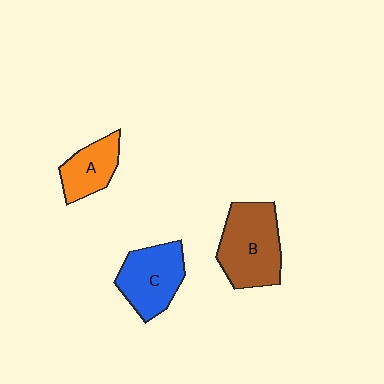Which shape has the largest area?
Shape B (brown).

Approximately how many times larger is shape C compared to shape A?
Approximately 1.4 times.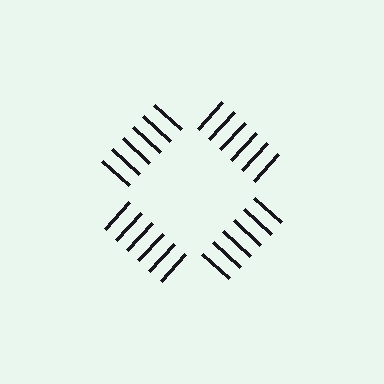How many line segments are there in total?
24 — 6 along each of the 4 edges.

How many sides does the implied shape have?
4 sides — the line-ends trace a square.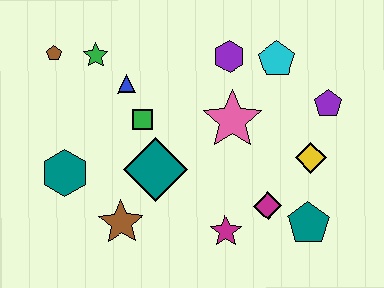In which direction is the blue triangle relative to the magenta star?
The blue triangle is above the magenta star.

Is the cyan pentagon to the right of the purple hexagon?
Yes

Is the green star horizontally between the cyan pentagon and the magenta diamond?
No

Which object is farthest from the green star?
The teal pentagon is farthest from the green star.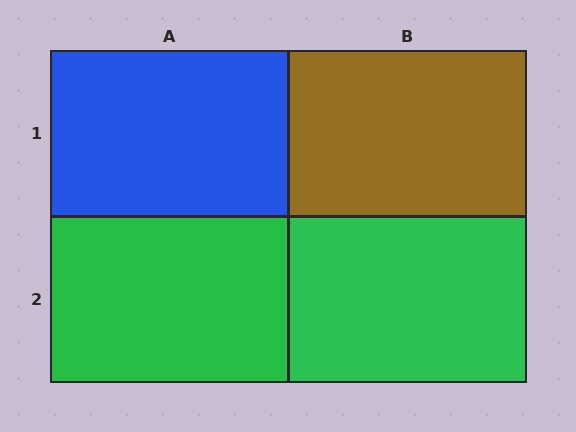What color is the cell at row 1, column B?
Brown.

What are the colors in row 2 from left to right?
Green, green.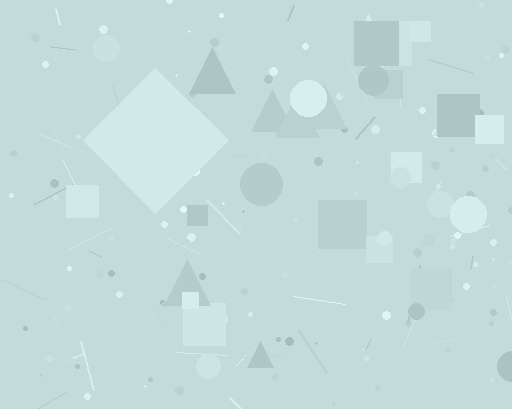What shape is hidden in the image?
A diamond is hidden in the image.